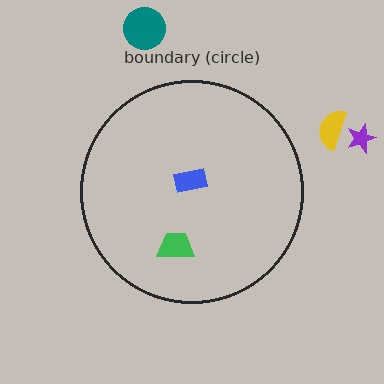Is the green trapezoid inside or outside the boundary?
Inside.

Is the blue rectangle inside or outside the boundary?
Inside.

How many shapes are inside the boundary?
2 inside, 3 outside.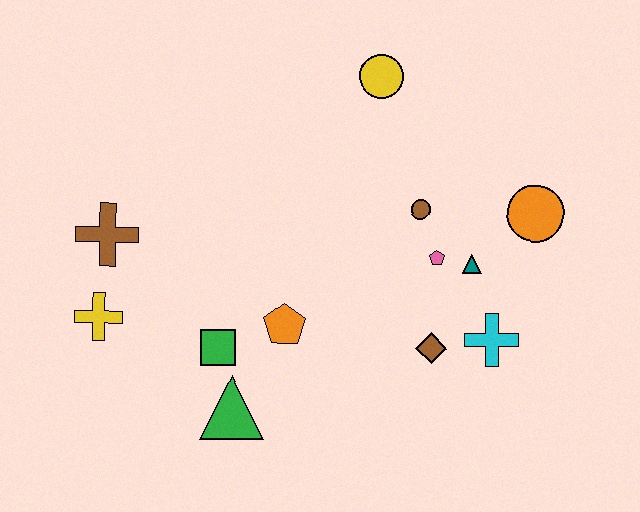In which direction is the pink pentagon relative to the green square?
The pink pentagon is to the right of the green square.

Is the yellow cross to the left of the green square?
Yes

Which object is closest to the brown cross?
The yellow cross is closest to the brown cross.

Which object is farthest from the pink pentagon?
The yellow cross is farthest from the pink pentagon.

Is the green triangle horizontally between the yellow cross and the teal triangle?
Yes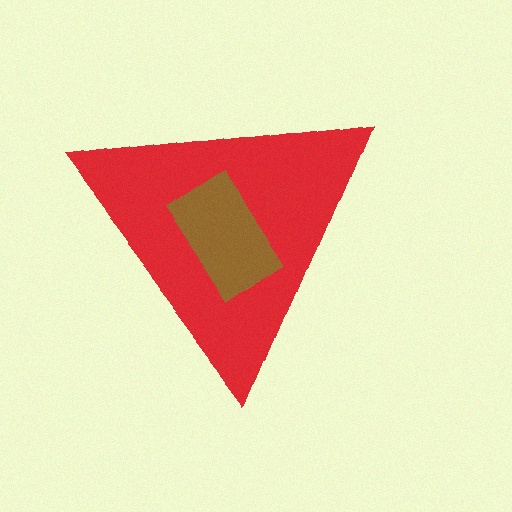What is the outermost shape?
The red triangle.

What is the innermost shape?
The brown rectangle.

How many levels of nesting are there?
2.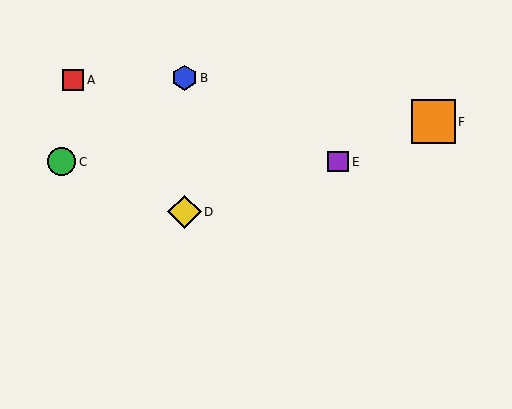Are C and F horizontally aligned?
No, C is at y≈162 and F is at y≈122.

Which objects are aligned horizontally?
Objects C, E are aligned horizontally.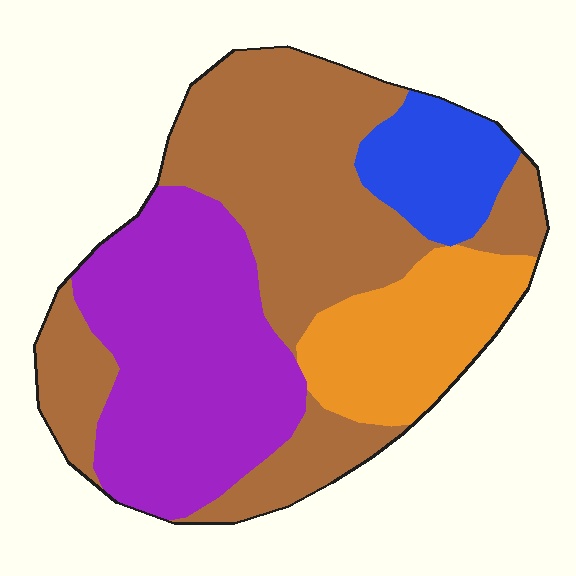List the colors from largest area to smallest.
From largest to smallest: brown, purple, orange, blue.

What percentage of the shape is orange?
Orange covers roughly 15% of the shape.